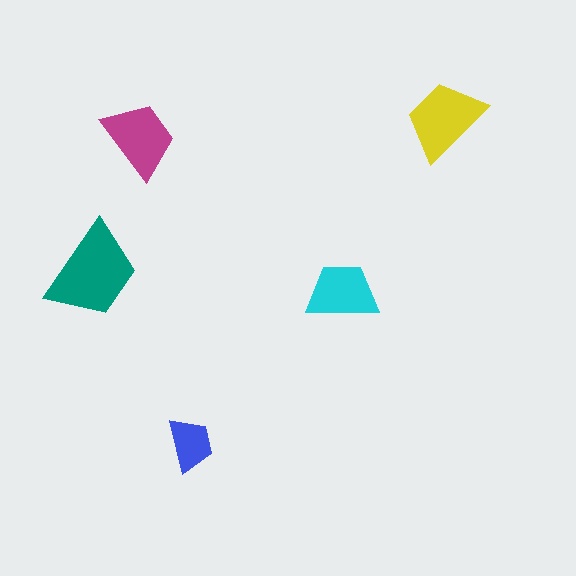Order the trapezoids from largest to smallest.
the teal one, the yellow one, the magenta one, the cyan one, the blue one.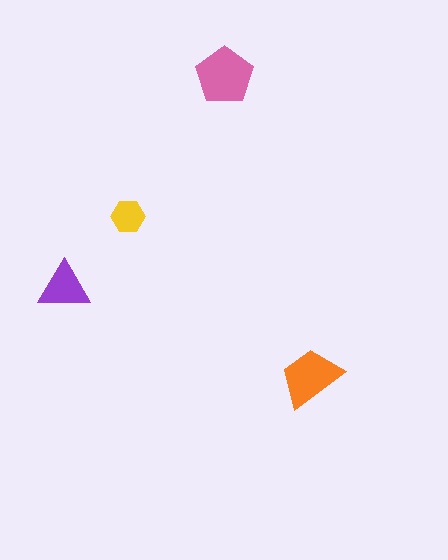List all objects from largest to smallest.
The pink pentagon, the orange trapezoid, the purple triangle, the yellow hexagon.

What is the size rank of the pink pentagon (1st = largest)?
1st.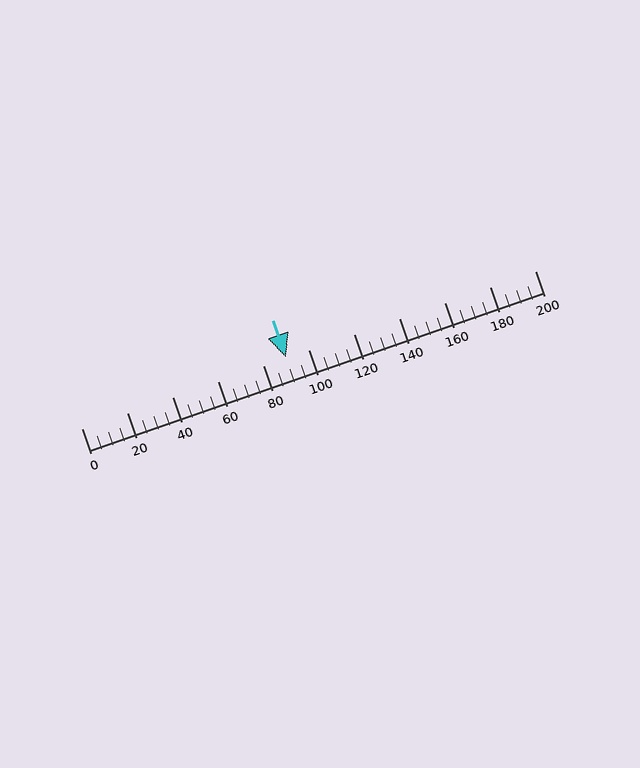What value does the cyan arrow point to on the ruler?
The cyan arrow points to approximately 90.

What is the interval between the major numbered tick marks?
The major tick marks are spaced 20 units apart.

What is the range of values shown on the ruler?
The ruler shows values from 0 to 200.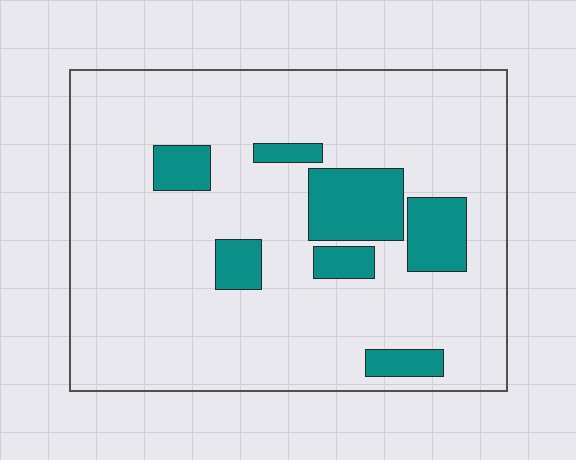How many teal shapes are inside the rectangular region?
7.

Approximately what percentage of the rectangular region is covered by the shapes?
Approximately 15%.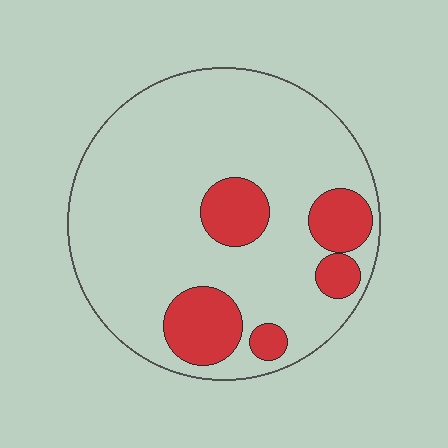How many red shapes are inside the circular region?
5.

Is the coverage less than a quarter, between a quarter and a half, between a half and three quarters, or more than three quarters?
Less than a quarter.